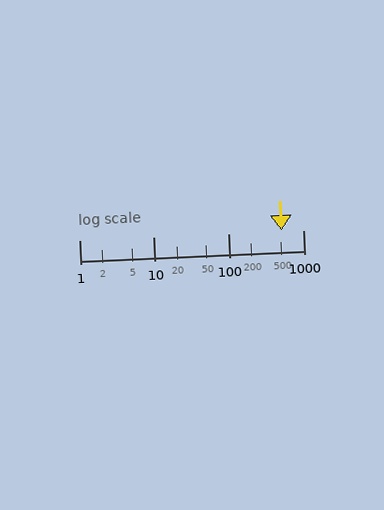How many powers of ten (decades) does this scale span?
The scale spans 3 decades, from 1 to 1000.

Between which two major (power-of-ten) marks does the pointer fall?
The pointer is between 100 and 1000.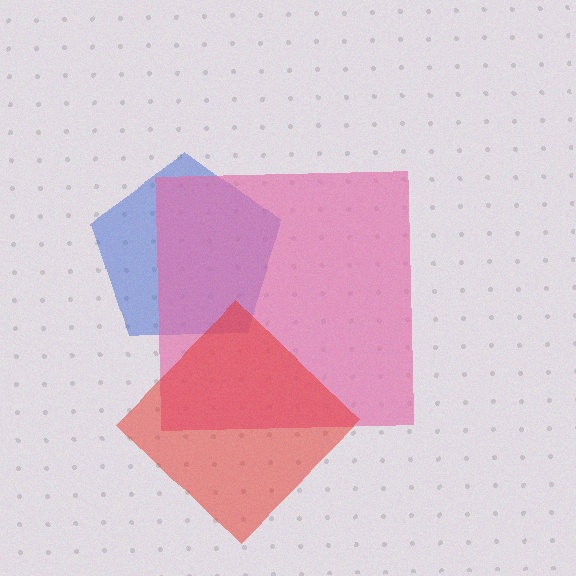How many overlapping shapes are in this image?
There are 3 overlapping shapes in the image.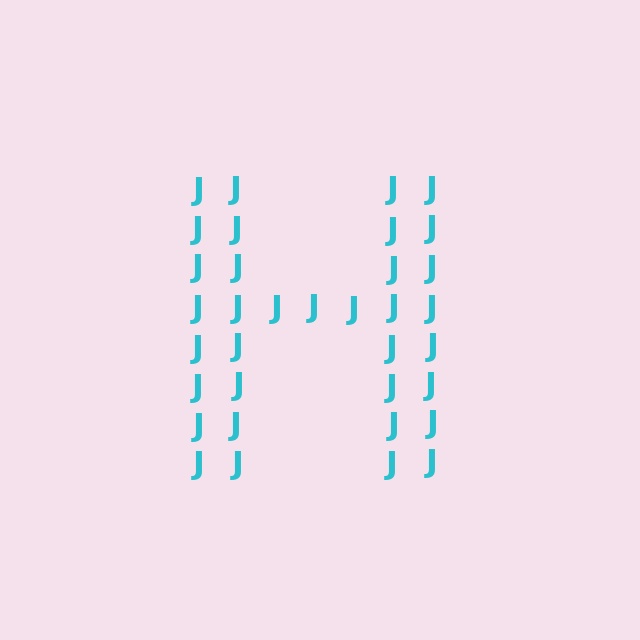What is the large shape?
The large shape is the letter H.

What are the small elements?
The small elements are letter J's.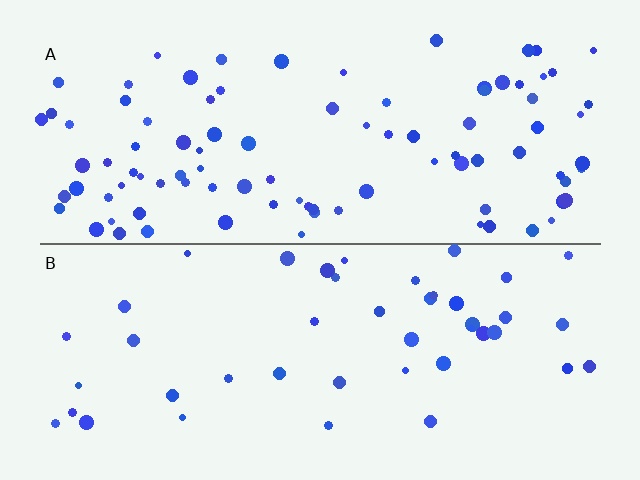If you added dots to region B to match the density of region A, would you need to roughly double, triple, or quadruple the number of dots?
Approximately double.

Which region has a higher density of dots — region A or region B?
A (the top).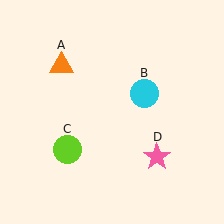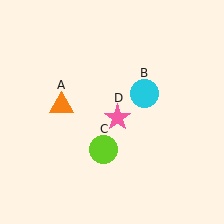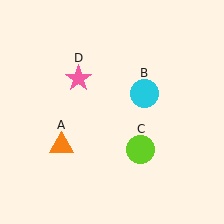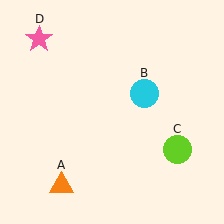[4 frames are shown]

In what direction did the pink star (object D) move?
The pink star (object D) moved up and to the left.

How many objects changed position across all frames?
3 objects changed position: orange triangle (object A), lime circle (object C), pink star (object D).